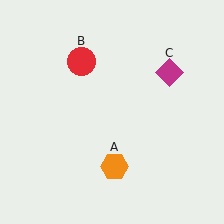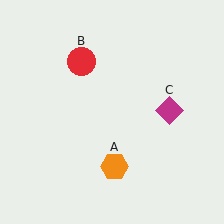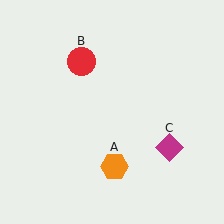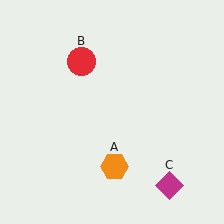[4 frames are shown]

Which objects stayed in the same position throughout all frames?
Orange hexagon (object A) and red circle (object B) remained stationary.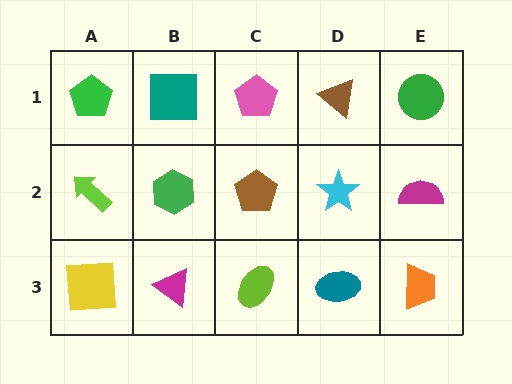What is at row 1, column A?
A green pentagon.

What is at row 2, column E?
A magenta semicircle.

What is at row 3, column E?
An orange trapezoid.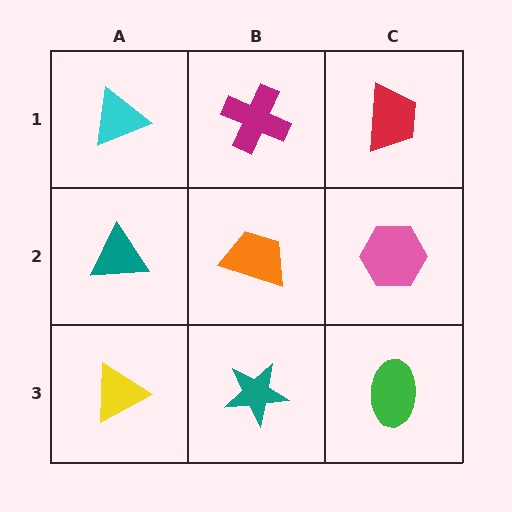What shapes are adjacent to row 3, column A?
A teal triangle (row 2, column A), a teal star (row 3, column B).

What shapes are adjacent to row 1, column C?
A pink hexagon (row 2, column C), a magenta cross (row 1, column B).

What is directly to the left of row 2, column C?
An orange trapezoid.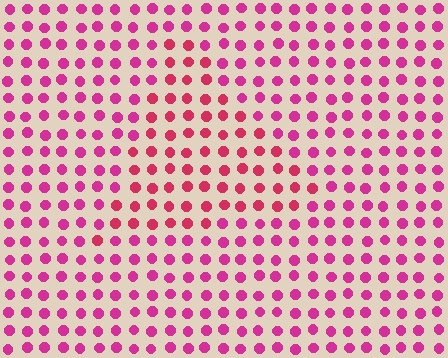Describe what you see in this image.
The image is filled with small magenta elements in a uniform arrangement. A triangle-shaped region is visible where the elements are tinted to a slightly different hue, forming a subtle color boundary.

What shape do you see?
I see a triangle.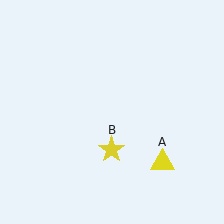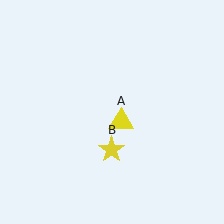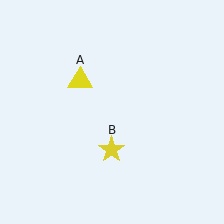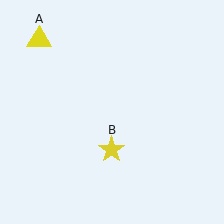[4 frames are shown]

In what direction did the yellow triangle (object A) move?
The yellow triangle (object A) moved up and to the left.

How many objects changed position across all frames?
1 object changed position: yellow triangle (object A).